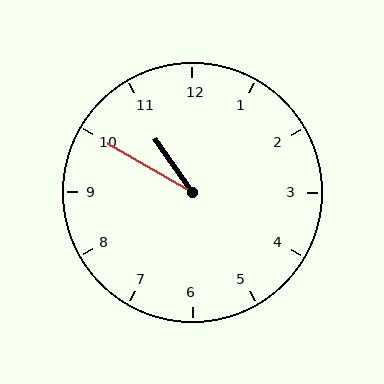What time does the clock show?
10:50.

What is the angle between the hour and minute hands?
Approximately 25 degrees.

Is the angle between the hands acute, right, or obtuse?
It is acute.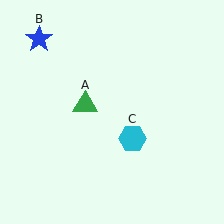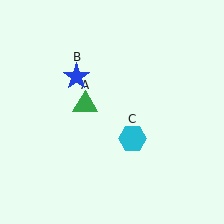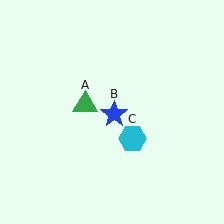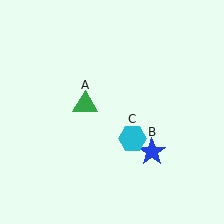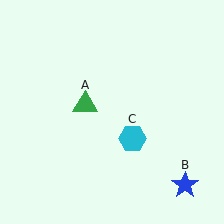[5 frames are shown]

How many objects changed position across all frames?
1 object changed position: blue star (object B).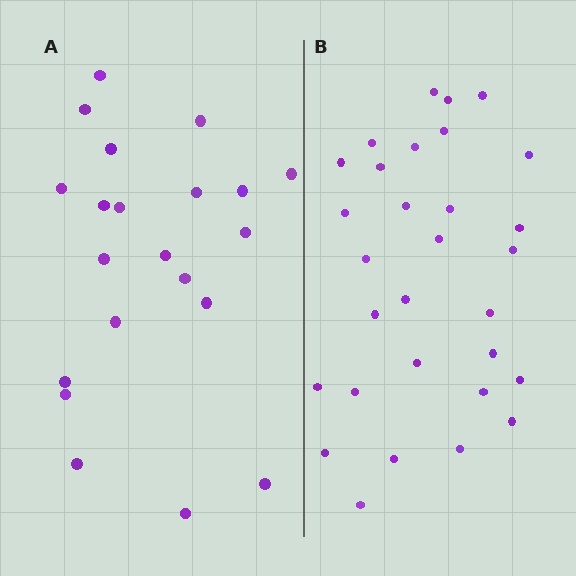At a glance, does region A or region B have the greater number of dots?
Region B (the right region) has more dots.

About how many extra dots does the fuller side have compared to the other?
Region B has roughly 8 or so more dots than region A.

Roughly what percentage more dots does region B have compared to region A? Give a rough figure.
About 45% more.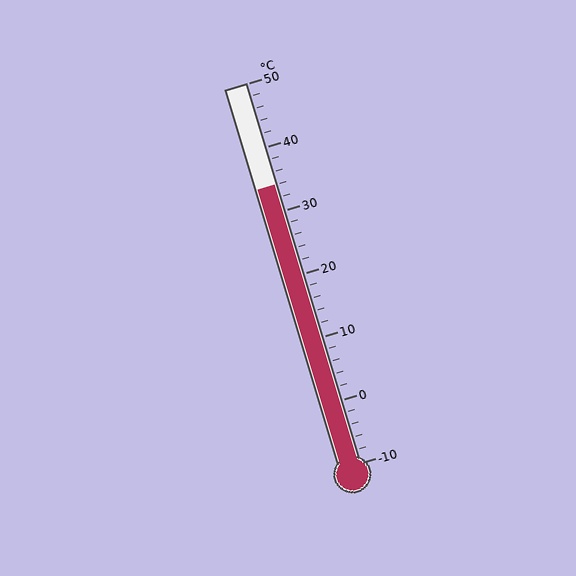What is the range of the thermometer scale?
The thermometer scale ranges from -10°C to 50°C.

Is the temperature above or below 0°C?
The temperature is above 0°C.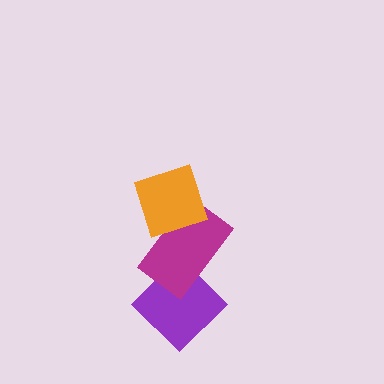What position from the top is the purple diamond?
The purple diamond is 3rd from the top.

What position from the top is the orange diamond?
The orange diamond is 1st from the top.